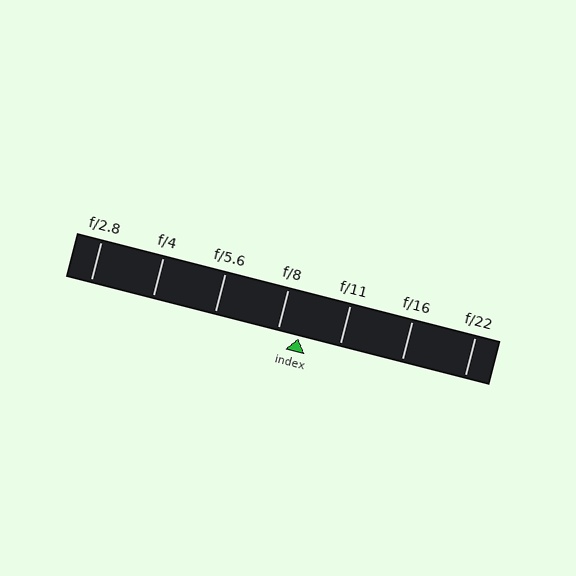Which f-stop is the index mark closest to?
The index mark is closest to f/8.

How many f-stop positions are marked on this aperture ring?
There are 7 f-stop positions marked.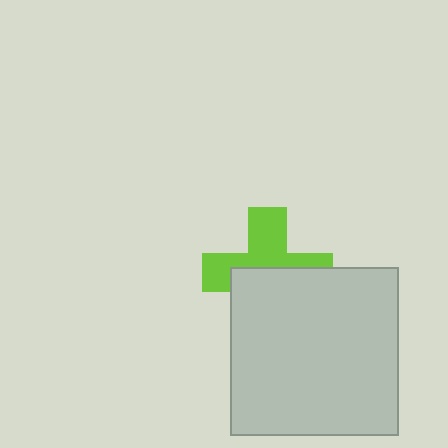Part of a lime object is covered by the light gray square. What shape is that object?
It is a cross.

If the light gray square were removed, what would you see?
You would see the complete lime cross.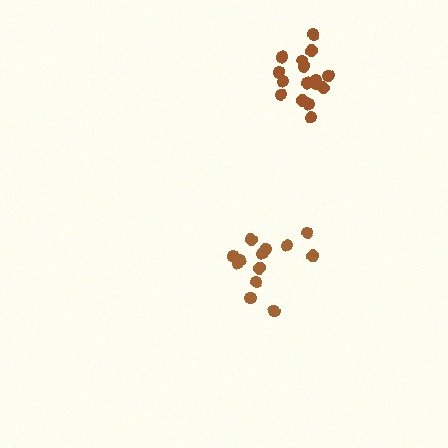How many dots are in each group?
Group 1: 16 dots, Group 2: 13 dots (29 total).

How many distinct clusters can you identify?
There are 2 distinct clusters.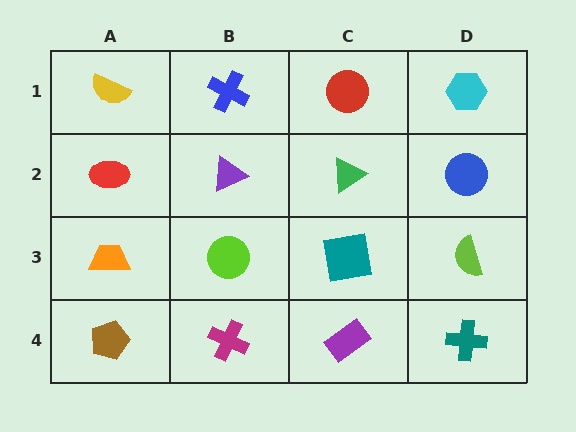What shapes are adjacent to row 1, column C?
A green triangle (row 2, column C), a blue cross (row 1, column B), a cyan hexagon (row 1, column D).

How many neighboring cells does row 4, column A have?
2.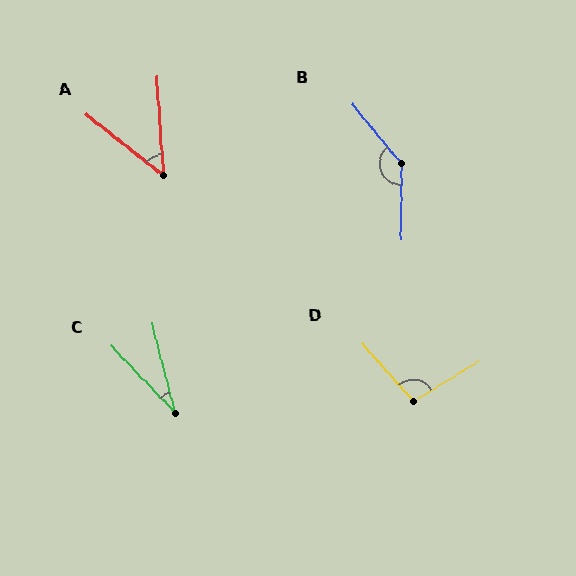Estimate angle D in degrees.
Approximately 100 degrees.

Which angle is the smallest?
C, at approximately 29 degrees.